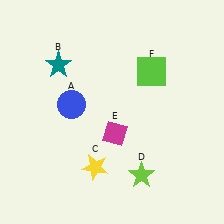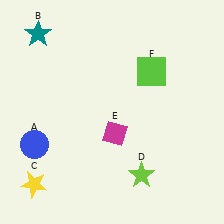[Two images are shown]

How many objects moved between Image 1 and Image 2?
3 objects moved between the two images.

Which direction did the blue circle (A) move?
The blue circle (A) moved down.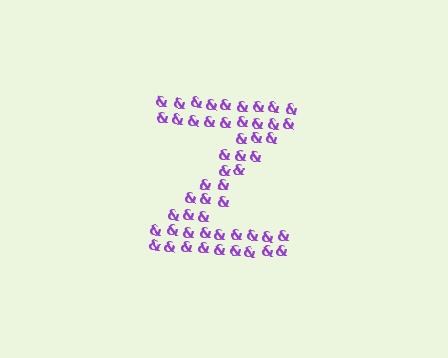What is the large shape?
The large shape is the letter Z.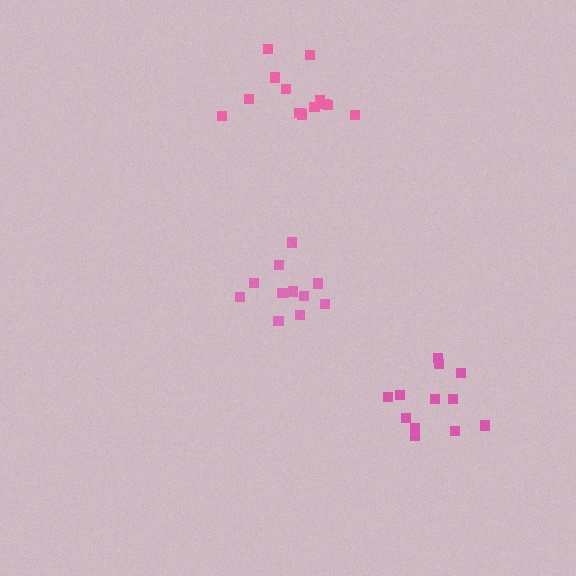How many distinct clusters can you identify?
There are 3 distinct clusters.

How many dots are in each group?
Group 1: 11 dots, Group 2: 12 dots, Group 3: 13 dots (36 total).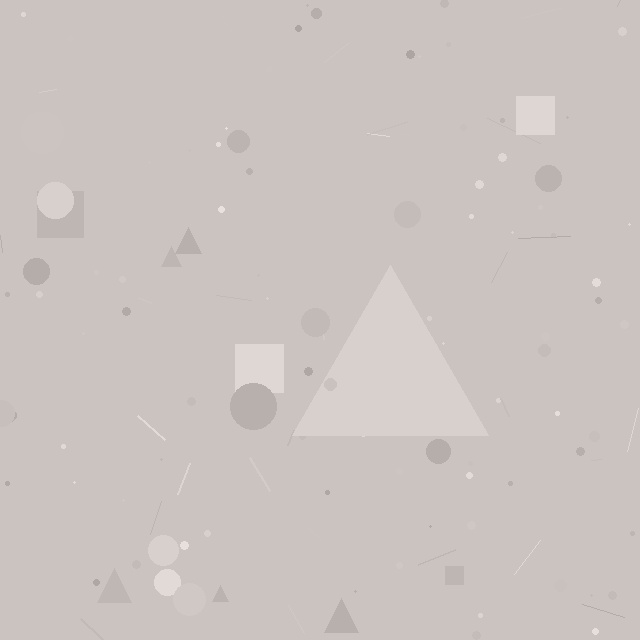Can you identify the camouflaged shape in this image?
The camouflaged shape is a triangle.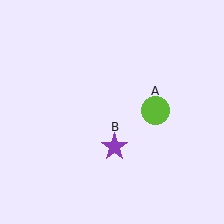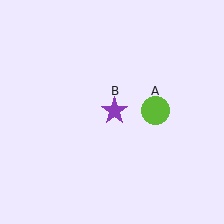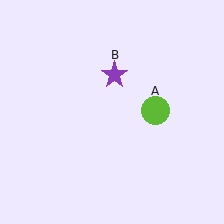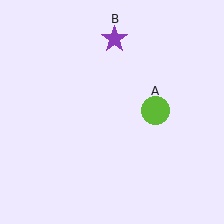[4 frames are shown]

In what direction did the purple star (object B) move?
The purple star (object B) moved up.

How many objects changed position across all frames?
1 object changed position: purple star (object B).